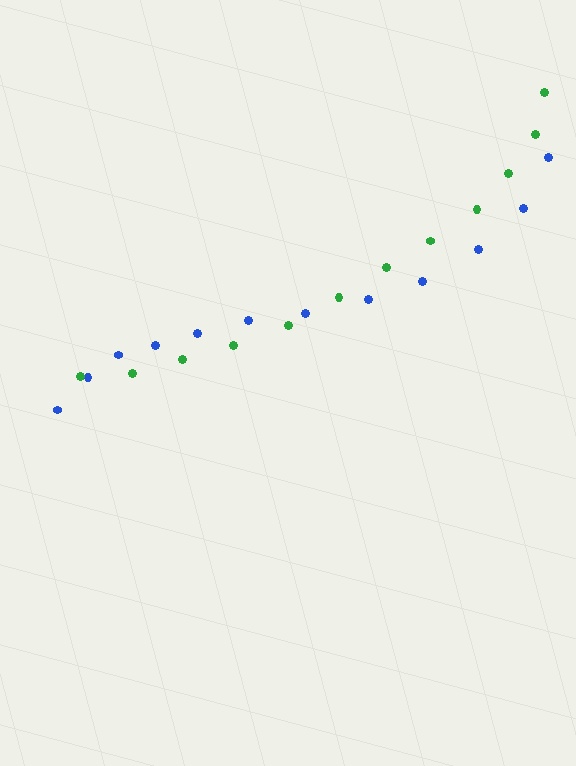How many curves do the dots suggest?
There are 2 distinct paths.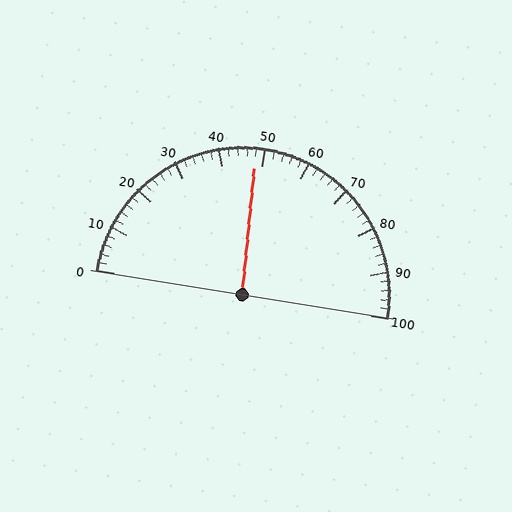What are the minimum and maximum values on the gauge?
The gauge ranges from 0 to 100.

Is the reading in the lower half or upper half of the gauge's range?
The reading is in the lower half of the range (0 to 100).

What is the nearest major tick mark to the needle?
The nearest major tick mark is 50.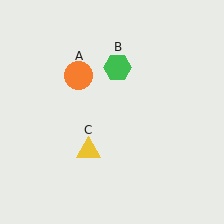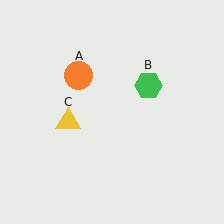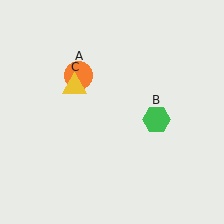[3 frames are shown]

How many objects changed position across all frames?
2 objects changed position: green hexagon (object B), yellow triangle (object C).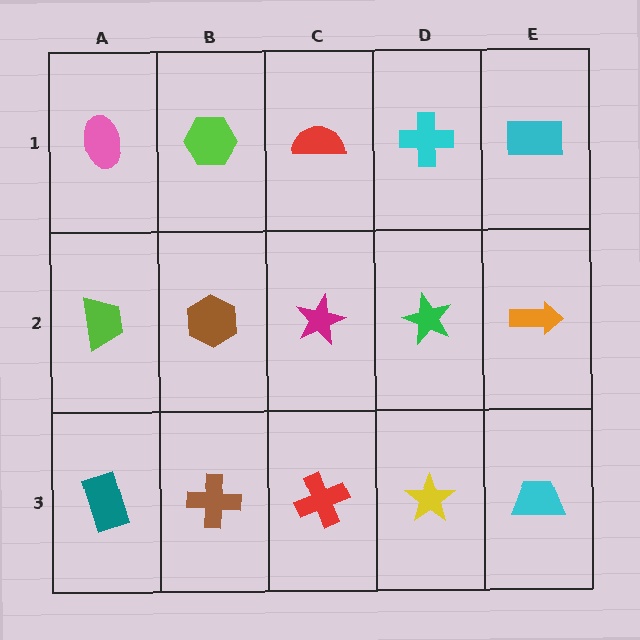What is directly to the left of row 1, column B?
A pink ellipse.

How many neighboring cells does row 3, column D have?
3.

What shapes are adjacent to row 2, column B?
A lime hexagon (row 1, column B), a brown cross (row 3, column B), a lime trapezoid (row 2, column A), a magenta star (row 2, column C).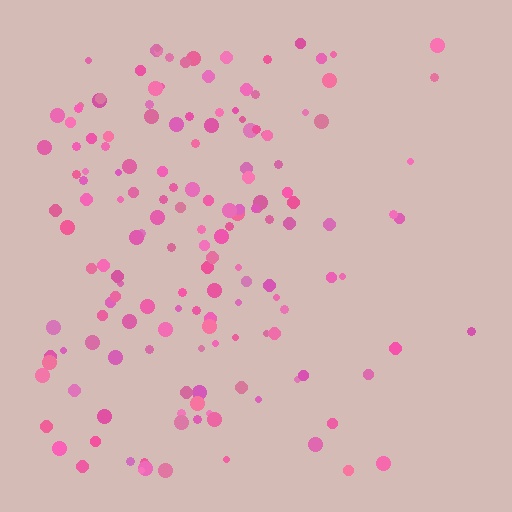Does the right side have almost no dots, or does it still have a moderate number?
Still a moderate number, just noticeably fewer than the left.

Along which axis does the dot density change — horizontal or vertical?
Horizontal.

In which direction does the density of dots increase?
From right to left, with the left side densest.